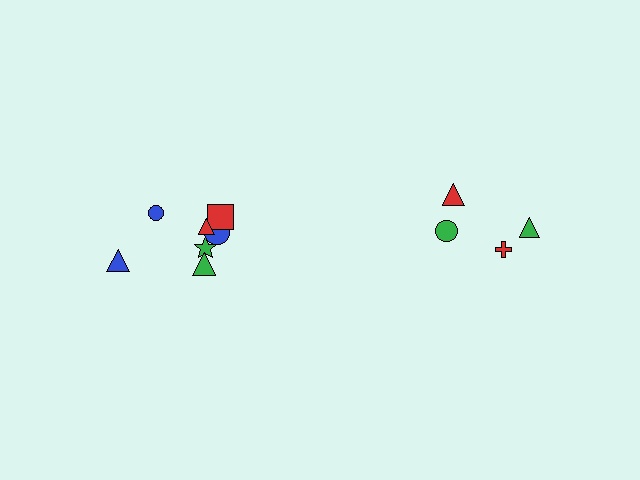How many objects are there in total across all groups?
There are 11 objects.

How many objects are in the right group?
There are 4 objects.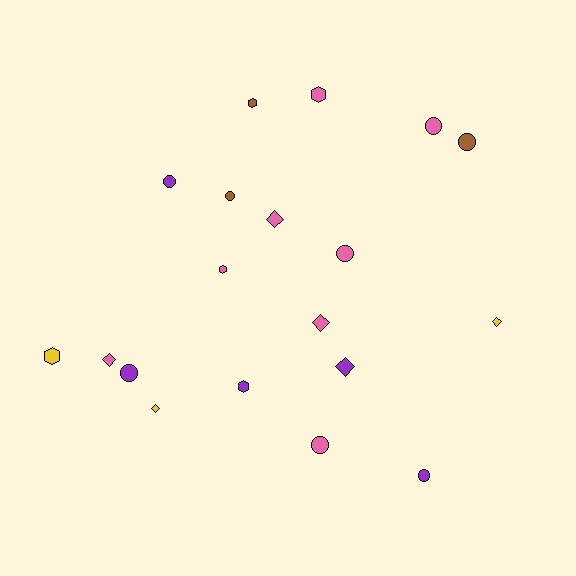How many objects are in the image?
There are 19 objects.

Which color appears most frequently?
Pink, with 8 objects.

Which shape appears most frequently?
Circle, with 8 objects.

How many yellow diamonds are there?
There are 2 yellow diamonds.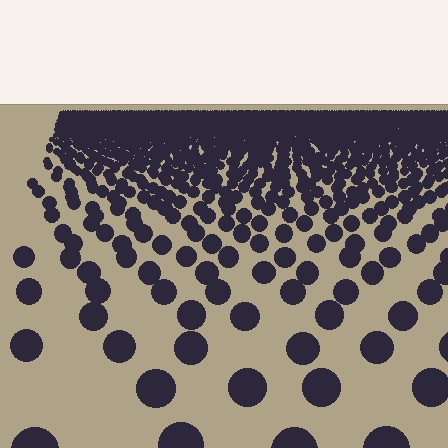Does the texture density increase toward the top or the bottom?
Density increases toward the top.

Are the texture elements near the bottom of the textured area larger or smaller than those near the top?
Larger. Near the bottom, elements are closer to the viewer and appear at a bigger on-screen size.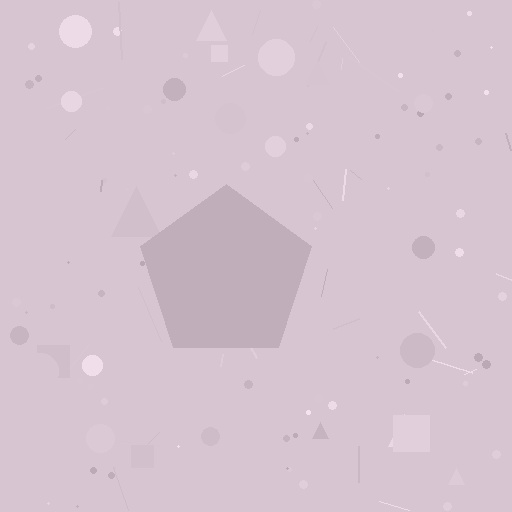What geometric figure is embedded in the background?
A pentagon is embedded in the background.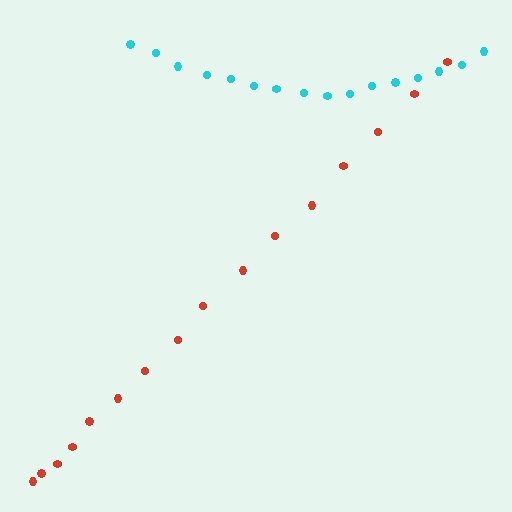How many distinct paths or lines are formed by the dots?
There are 2 distinct paths.